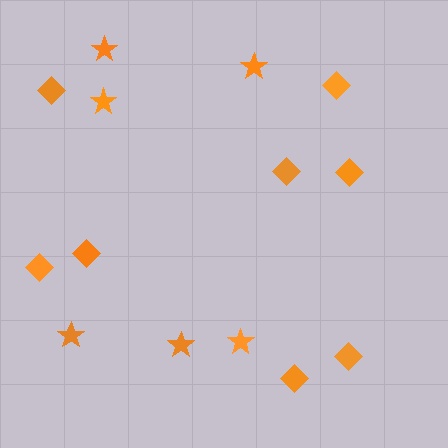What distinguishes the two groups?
There are 2 groups: one group of stars (6) and one group of diamonds (8).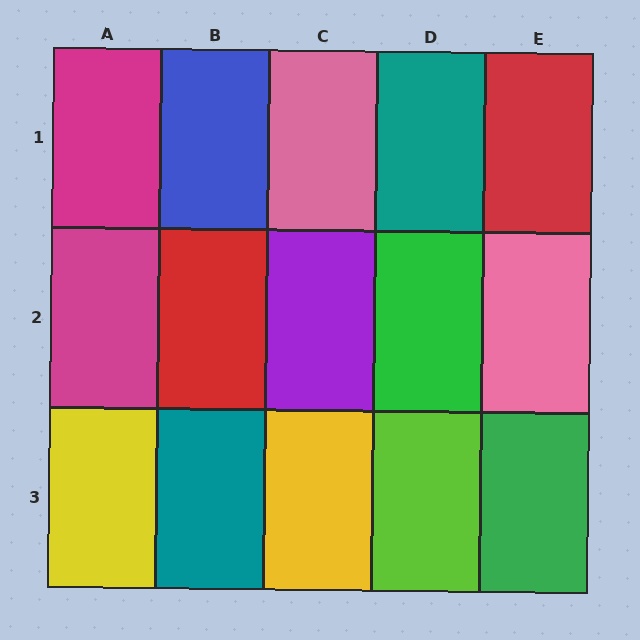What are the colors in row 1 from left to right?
Magenta, blue, pink, teal, red.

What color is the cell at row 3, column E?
Green.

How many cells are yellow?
2 cells are yellow.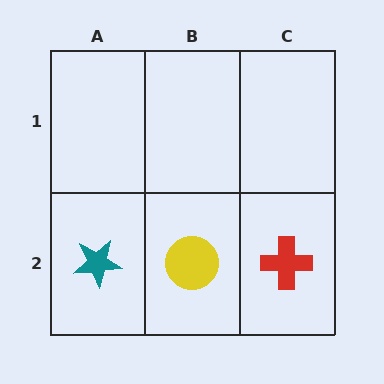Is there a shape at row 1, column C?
No, that cell is empty.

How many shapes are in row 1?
0 shapes.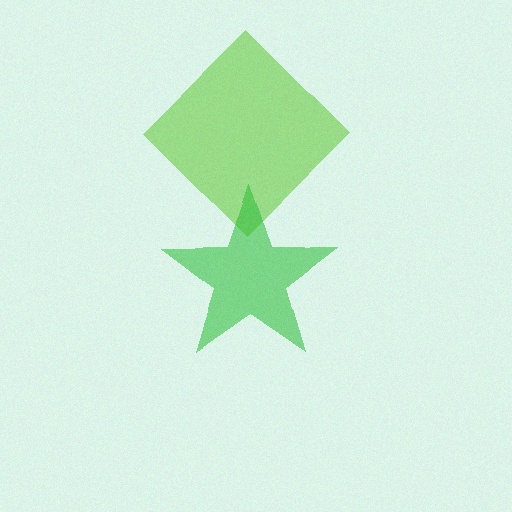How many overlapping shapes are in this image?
There are 2 overlapping shapes in the image.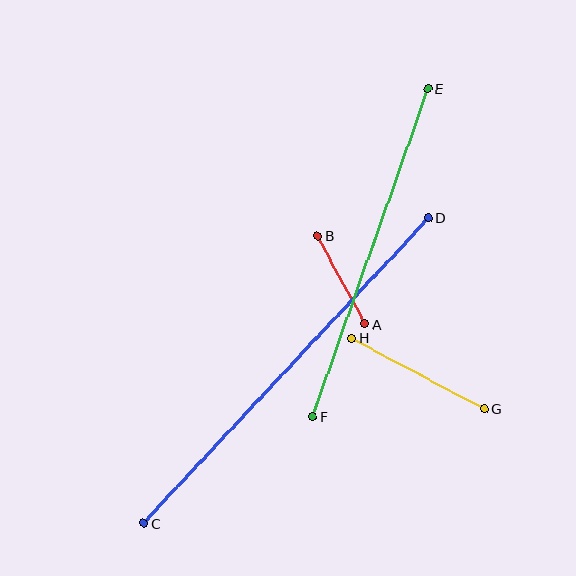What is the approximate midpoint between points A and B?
The midpoint is at approximately (341, 280) pixels.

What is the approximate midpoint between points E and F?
The midpoint is at approximately (370, 253) pixels.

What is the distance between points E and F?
The distance is approximately 348 pixels.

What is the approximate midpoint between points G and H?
The midpoint is at approximately (418, 374) pixels.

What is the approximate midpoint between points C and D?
The midpoint is at approximately (286, 370) pixels.